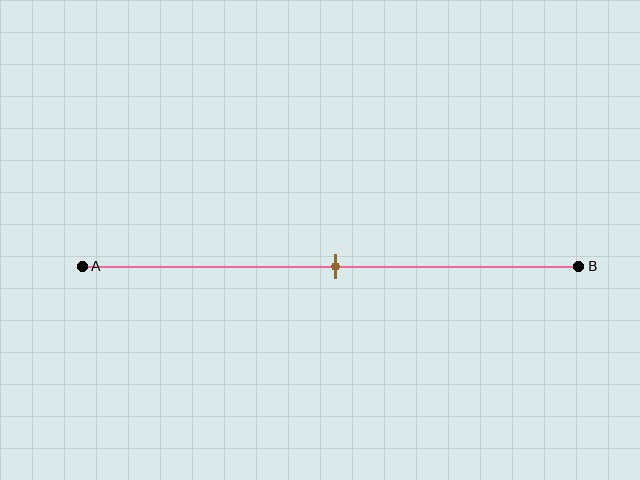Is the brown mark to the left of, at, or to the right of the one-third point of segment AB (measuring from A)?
The brown mark is to the right of the one-third point of segment AB.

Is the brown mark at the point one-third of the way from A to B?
No, the mark is at about 50% from A, not at the 33% one-third point.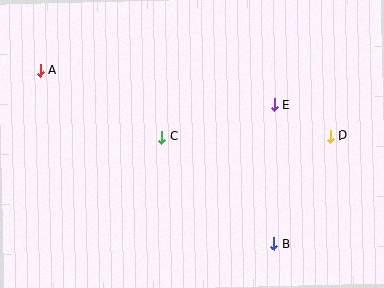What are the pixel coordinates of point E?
Point E is at (274, 105).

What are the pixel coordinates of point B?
Point B is at (274, 244).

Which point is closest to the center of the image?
Point C at (162, 137) is closest to the center.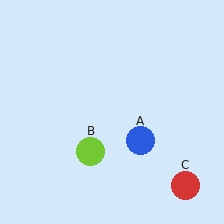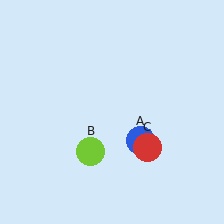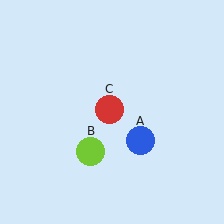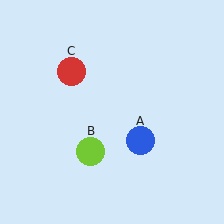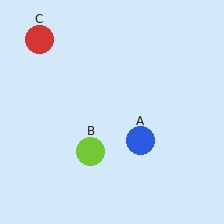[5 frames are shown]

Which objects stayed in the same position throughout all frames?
Blue circle (object A) and lime circle (object B) remained stationary.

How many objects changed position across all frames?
1 object changed position: red circle (object C).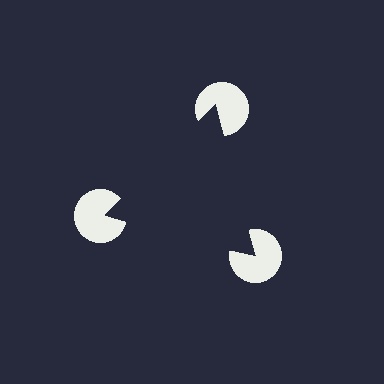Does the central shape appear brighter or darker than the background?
It typically appears slightly darker than the background, even though no actual brightness change is drawn.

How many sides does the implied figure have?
3 sides.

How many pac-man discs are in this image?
There are 3 — one at each vertex of the illusory triangle.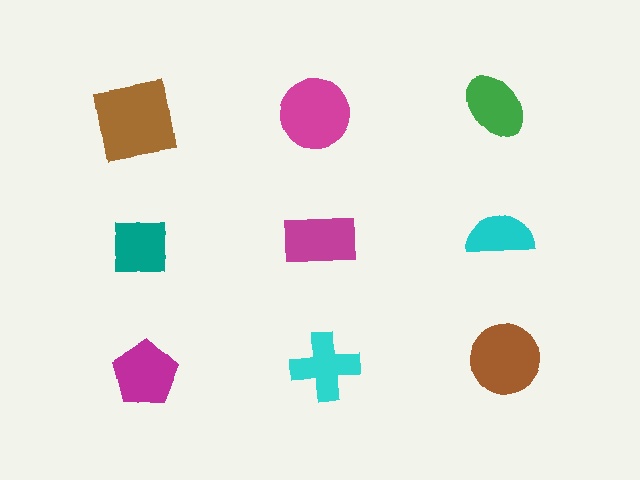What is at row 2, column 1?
A teal square.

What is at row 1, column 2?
A magenta circle.